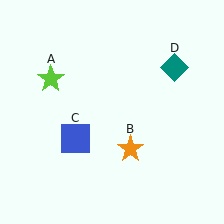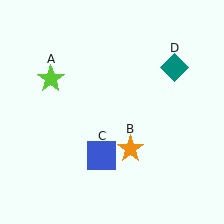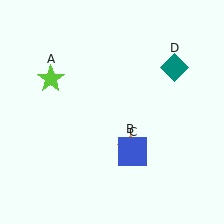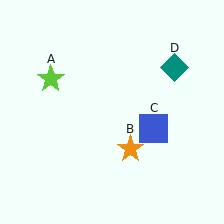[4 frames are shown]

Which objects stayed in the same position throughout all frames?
Lime star (object A) and orange star (object B) and teal diamond (object D) remained stationary.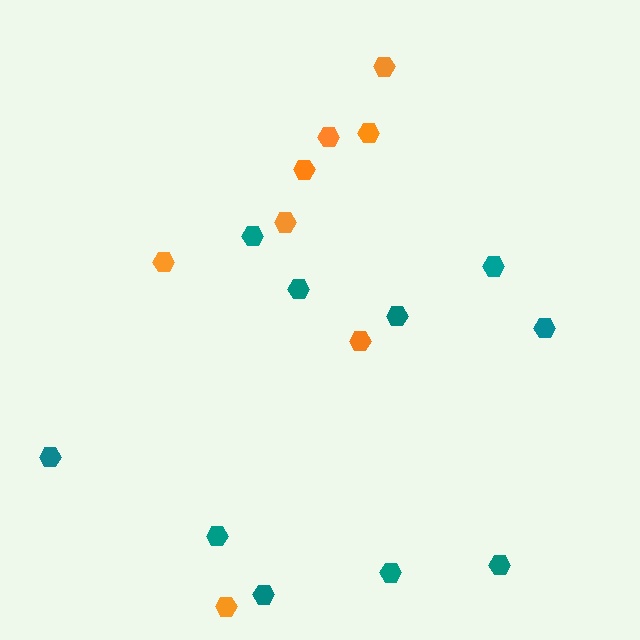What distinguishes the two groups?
There are 2 groups: one group of orange hexagons (8) and one group of teal hexagons (10).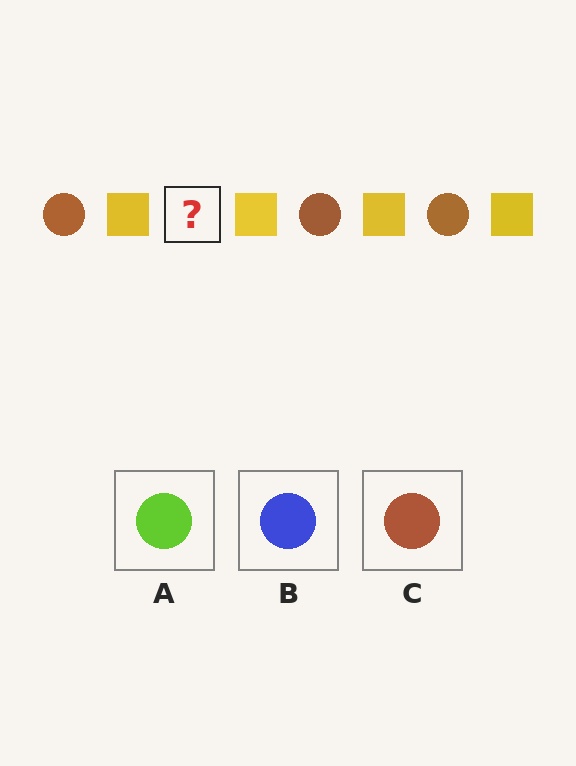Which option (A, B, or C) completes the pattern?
C.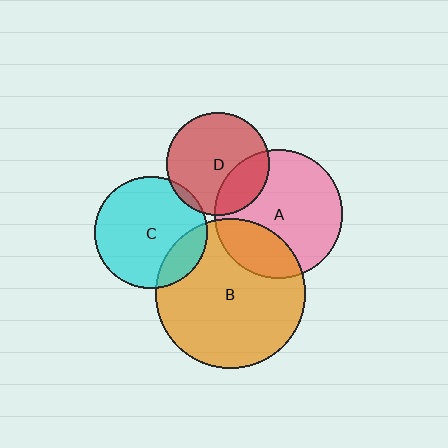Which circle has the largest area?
Circle B (orange).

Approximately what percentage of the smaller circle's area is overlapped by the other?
Approximately 20%.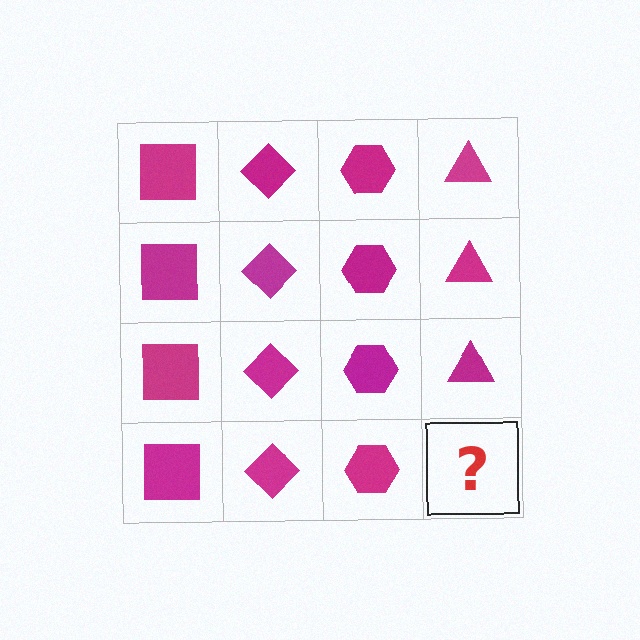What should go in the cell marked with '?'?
The missing cell should contain a magenta triangle.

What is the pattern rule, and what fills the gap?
The rule is that each column has a consistent shape. The gap should be filled with a magenta triangle.